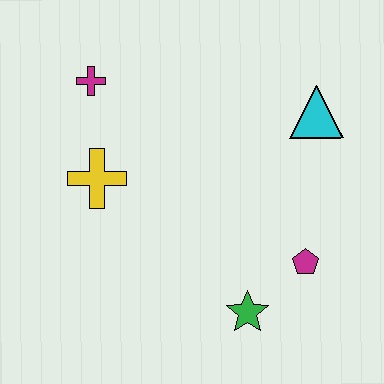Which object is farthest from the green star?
The magenta cross is farthest from the green star.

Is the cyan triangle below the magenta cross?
Yes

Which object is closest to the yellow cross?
The magenta cross is closest to the yellow cross.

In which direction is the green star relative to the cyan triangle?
The green star is below the cyan triangle.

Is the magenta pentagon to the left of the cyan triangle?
Yes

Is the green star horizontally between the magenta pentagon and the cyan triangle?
No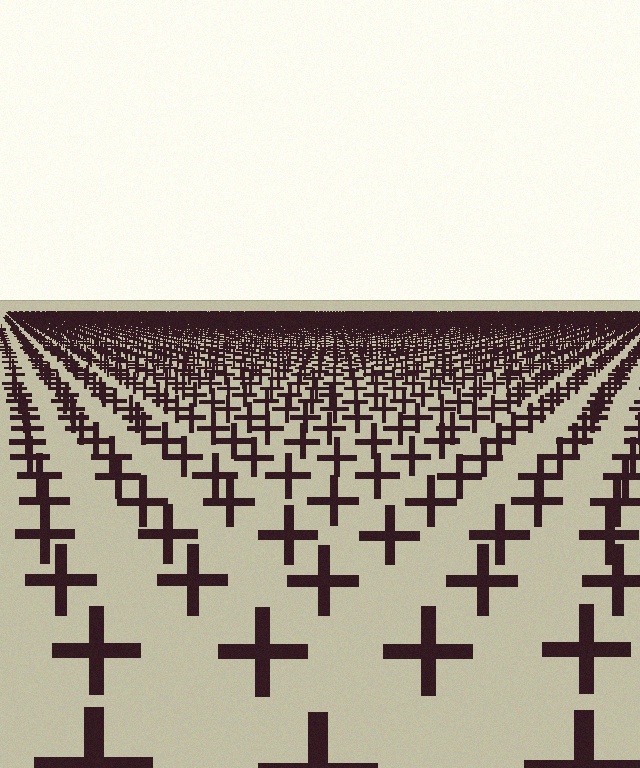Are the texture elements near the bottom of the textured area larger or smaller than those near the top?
Larger. Near the bottom, elements are closer to the viewer and appear at a bigger on-screen size.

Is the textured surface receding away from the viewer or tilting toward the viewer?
The surface is receding away from the viewer. Texture elements get smaller and denser toward the top.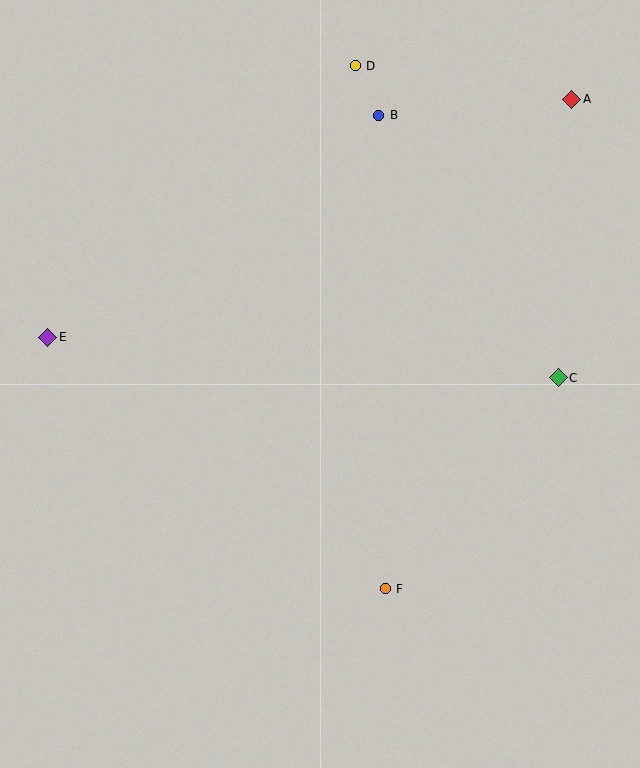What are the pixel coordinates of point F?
Point F is at (385, 589).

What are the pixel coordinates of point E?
Point E is at (48, 337).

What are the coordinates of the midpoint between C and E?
The midpoint between C and E is at (303, 358).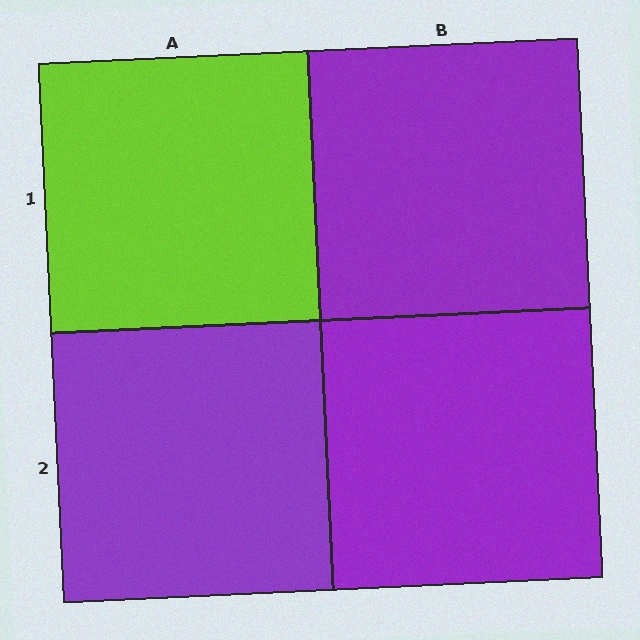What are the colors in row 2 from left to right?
Purple, purple.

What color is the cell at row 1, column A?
Lime.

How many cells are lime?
1 cell is lime.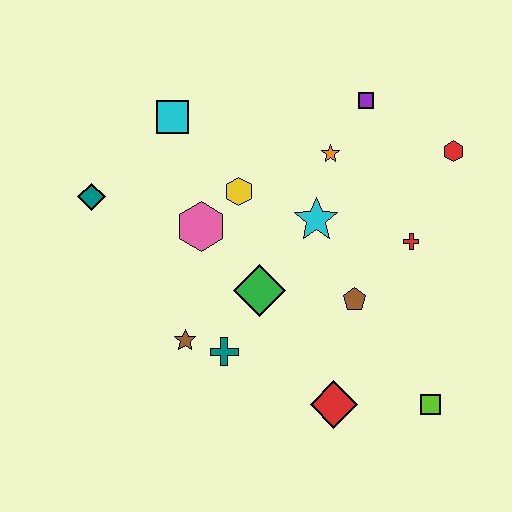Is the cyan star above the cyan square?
No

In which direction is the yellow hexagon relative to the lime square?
The yellow hexagon is above the lime square.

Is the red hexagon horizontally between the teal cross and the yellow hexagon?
No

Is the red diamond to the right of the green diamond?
Yes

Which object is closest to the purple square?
The orange star is closest to the purple square.